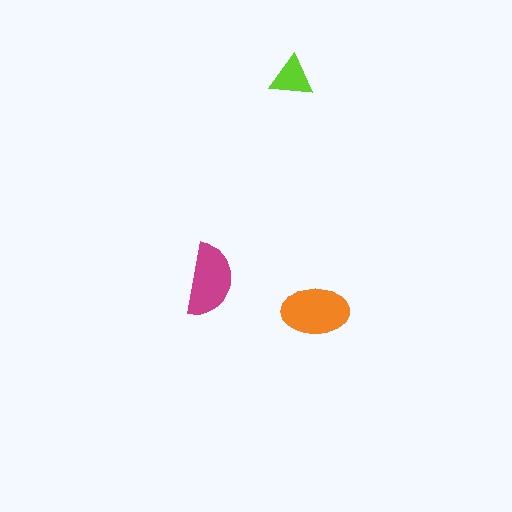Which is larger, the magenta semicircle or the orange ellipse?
The orange ellipse.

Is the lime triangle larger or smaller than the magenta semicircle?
Smaller.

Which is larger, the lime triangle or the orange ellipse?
The orange ellipse.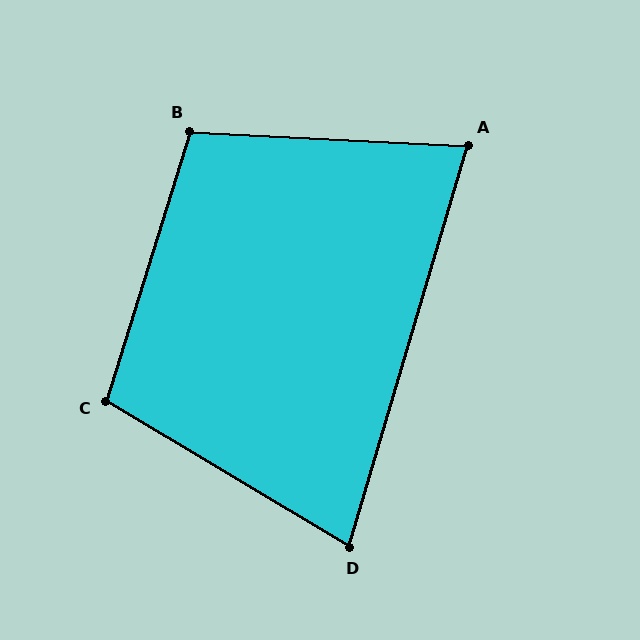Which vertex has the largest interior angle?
B, at approximately 104 degrees.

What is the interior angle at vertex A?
Approximately 76 degrees (acute).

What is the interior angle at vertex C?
Approximately 104 degrees (obtuse).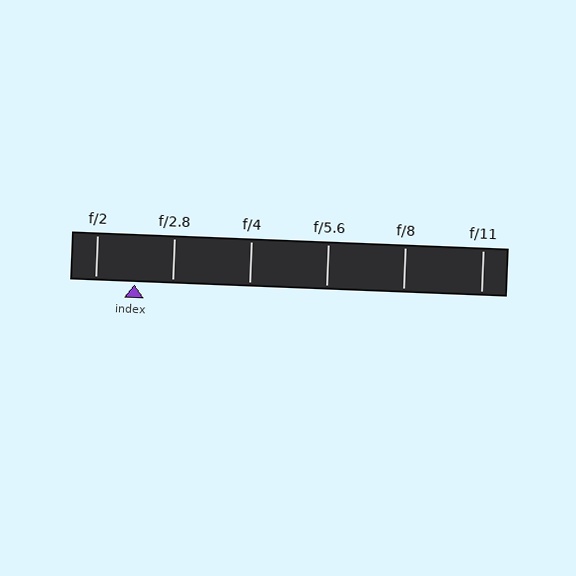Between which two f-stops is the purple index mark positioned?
The index mark is between f/2 and f/2.8.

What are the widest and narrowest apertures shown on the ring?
The widest aperture shown is f/2 and the narrowest is f/11.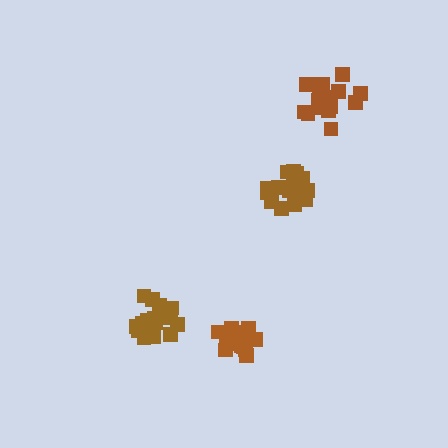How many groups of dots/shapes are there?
There are 4 groups.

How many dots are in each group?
Group 1: 18 dots, Group 2: 21 dots, Group 3: 20 dots, Group 4: 19 dots (78 total).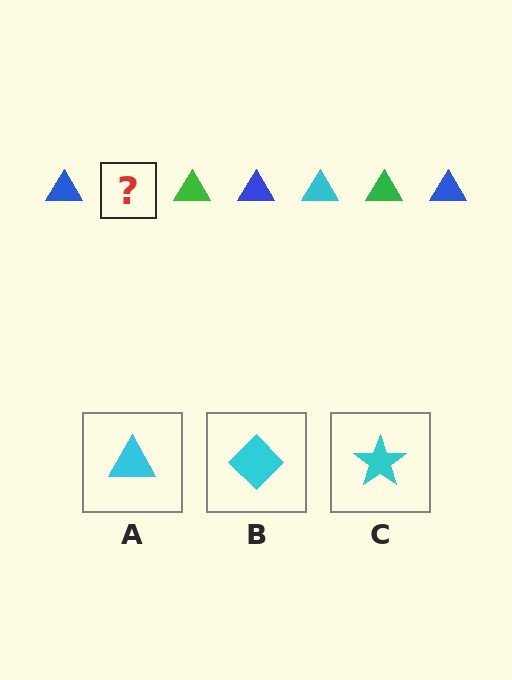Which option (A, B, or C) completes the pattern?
A.